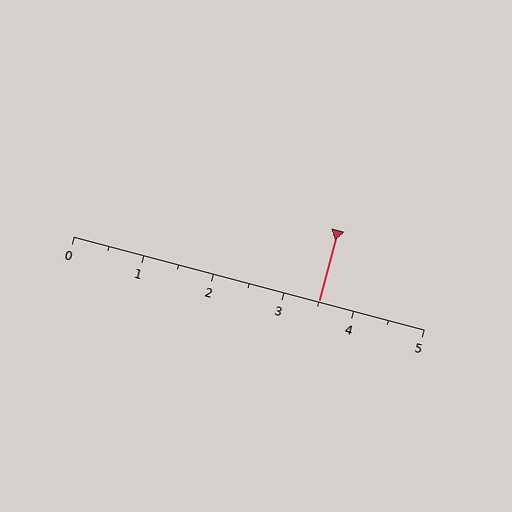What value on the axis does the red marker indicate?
The marker indicates approximately 3.5.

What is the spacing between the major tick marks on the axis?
The major ticks are spaced 1 apart.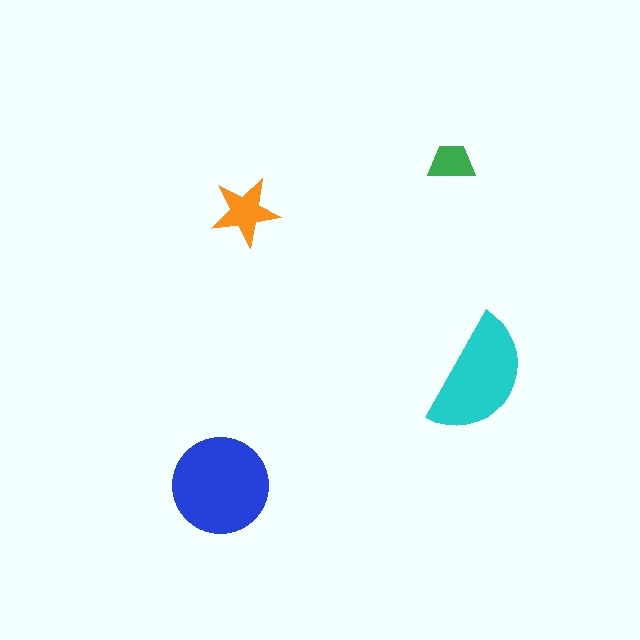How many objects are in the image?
There are 4 objects in the image.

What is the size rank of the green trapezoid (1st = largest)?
4th.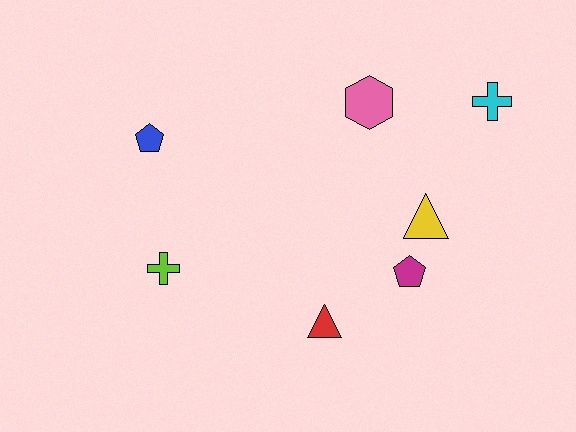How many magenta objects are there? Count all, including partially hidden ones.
There is 1 magenta object.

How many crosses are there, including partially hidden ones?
There are 2 crosses.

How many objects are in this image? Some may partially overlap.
There are 7 objects.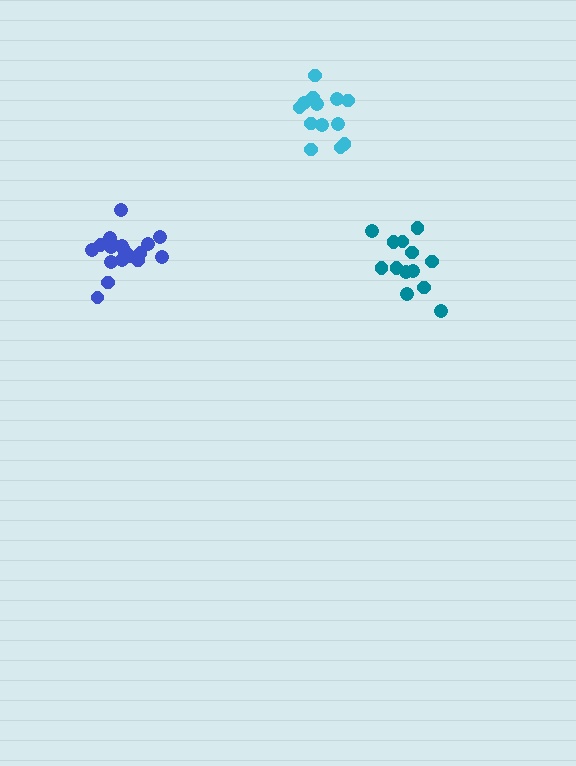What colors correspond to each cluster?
The clusters are colored: blue, cyan, teal.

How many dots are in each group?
Group 1: 18 dots, Group 2: 13 dots, Group 3: 13 dots (44 total).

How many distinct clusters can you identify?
There are 3 distinct clusters.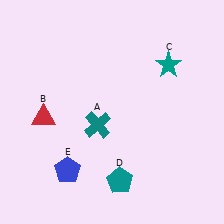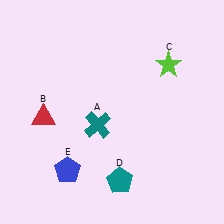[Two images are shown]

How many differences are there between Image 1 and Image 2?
There is 1 difference between the two images.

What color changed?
The star (C) changed from teal in Image 1 to lime in Image 2.